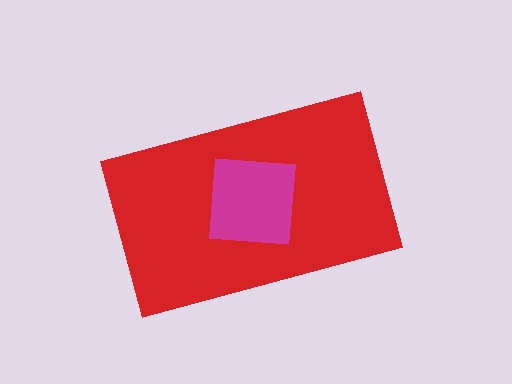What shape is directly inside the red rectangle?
The magenta square.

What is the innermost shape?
The magenta square.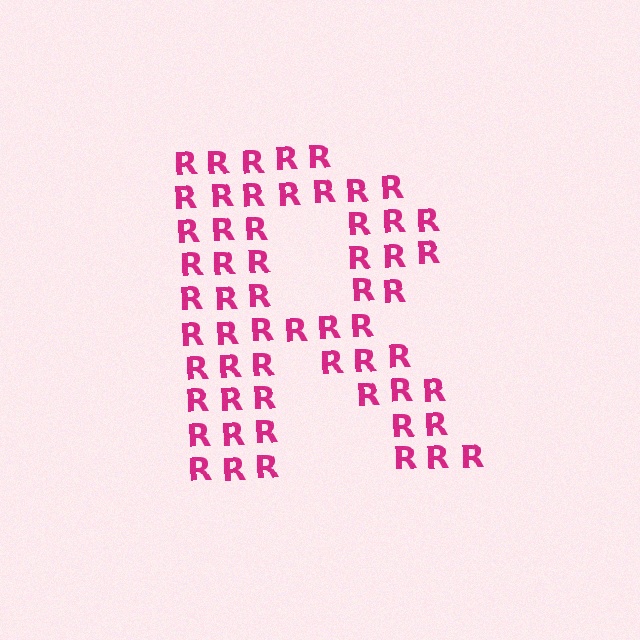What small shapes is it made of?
It is made of small letter R's.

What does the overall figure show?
The overall figure shows the letter R.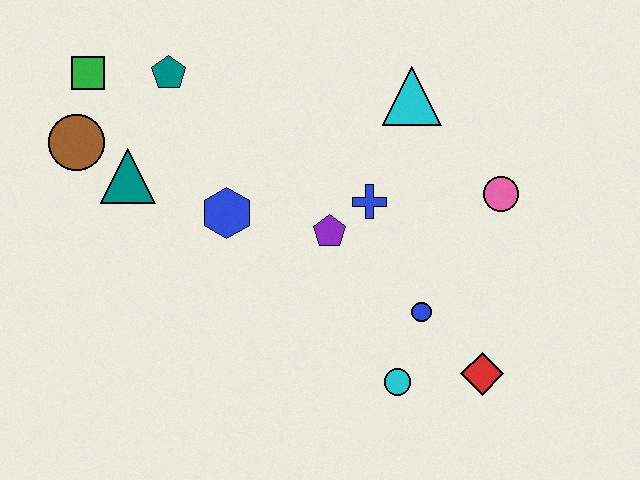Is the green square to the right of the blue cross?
No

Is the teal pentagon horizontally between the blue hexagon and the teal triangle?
Yes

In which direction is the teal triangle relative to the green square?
The teal triangle is below the green square.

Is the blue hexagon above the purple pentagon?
Yes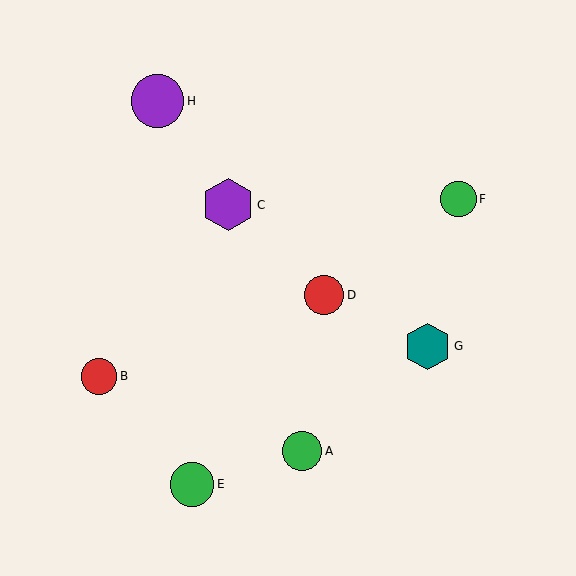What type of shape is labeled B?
Shape B is a red circle.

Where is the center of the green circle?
The center of the green circle is at (459, 199).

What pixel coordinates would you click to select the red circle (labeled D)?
Click at (324, 295) to select the red circle D.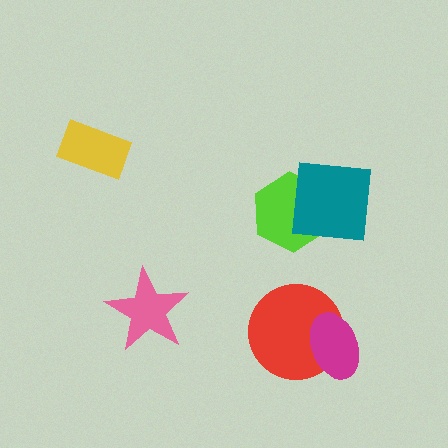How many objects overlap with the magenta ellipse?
1 object overlaps with the magenta ellipse.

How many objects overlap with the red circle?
1 object overlaps with the red circle.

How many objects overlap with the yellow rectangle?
0 objects overlap with the yellow rectangle.